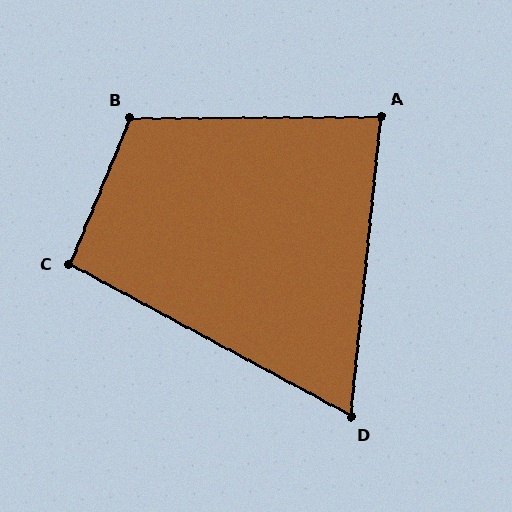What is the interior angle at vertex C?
Approximately 96 degrees (obtuse).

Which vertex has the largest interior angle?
B, at approximately 113 degrees.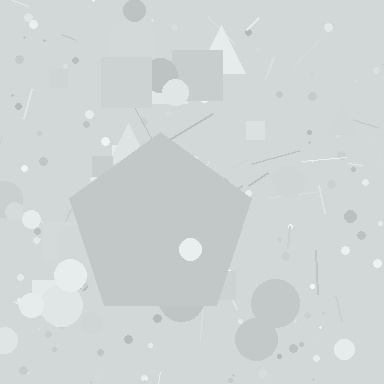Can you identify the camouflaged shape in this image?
The camouflaged shape is a pentagon.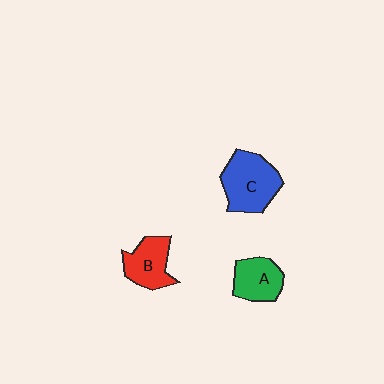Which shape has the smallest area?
Shape A (green).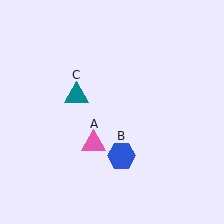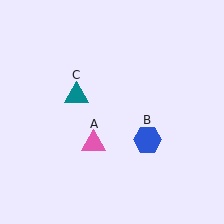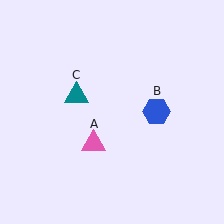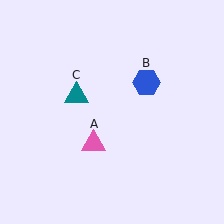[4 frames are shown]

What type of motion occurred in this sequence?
The blue hexagon (object B) rotated counterclockwise around the center of the scene.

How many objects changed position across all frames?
1 object changed position: blue hexagon (object B).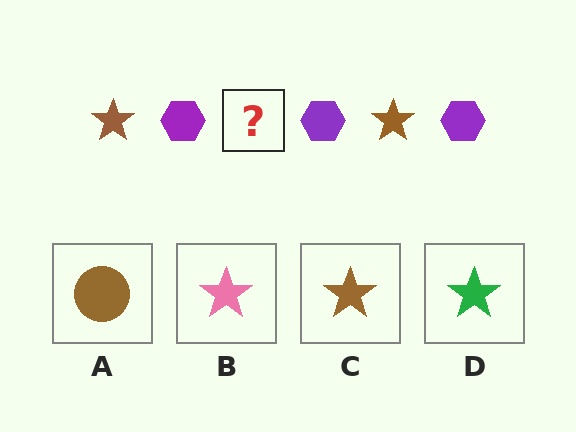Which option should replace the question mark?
Option C.